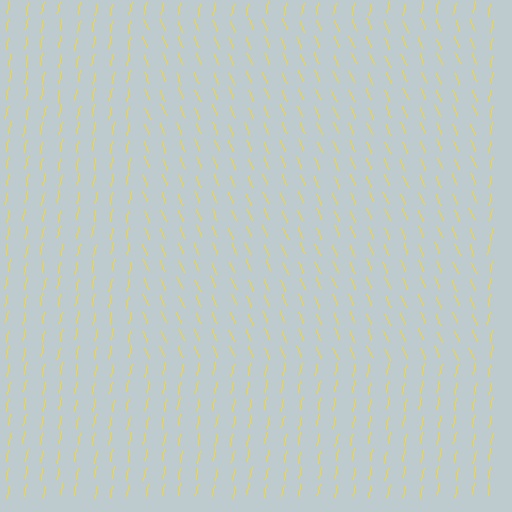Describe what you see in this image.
The image is filled with small yellow line segments. A rectangle region in the image has lines oriented differently from the surrounding lines, creating a visible texture boundary.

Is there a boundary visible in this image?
Yes, there is a texture boundary formed by a change in line orientation.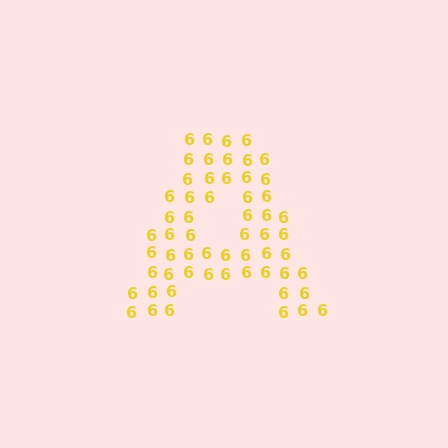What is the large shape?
The large shape is the letter A.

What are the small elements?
The small elements are digit 6's.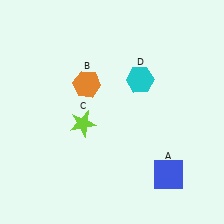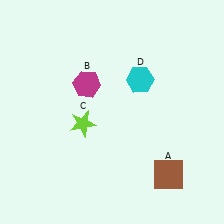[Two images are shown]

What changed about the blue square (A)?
In Image 1, A is blue. In Image 2, it changed to brown.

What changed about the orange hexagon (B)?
In Image 1, B is orange. In Image 2, it changed to magenta.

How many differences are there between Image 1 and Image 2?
There are 2 differences between the two images.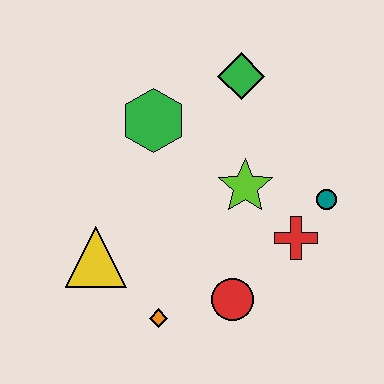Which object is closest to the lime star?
The red cross is closest to the lime star.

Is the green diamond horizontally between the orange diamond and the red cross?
Yes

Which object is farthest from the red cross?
The yellow triangle is farthest from the red cross.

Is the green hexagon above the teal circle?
Yes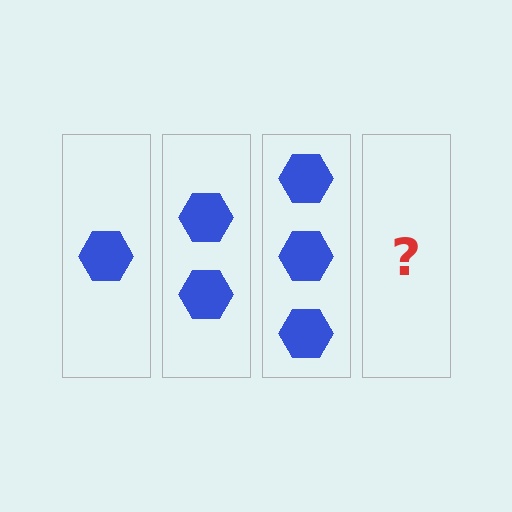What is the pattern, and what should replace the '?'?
The pattern is that each step adds one more hexagon. The '?' should be 4 hexagons.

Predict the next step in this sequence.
The next step is 4 hexagons.